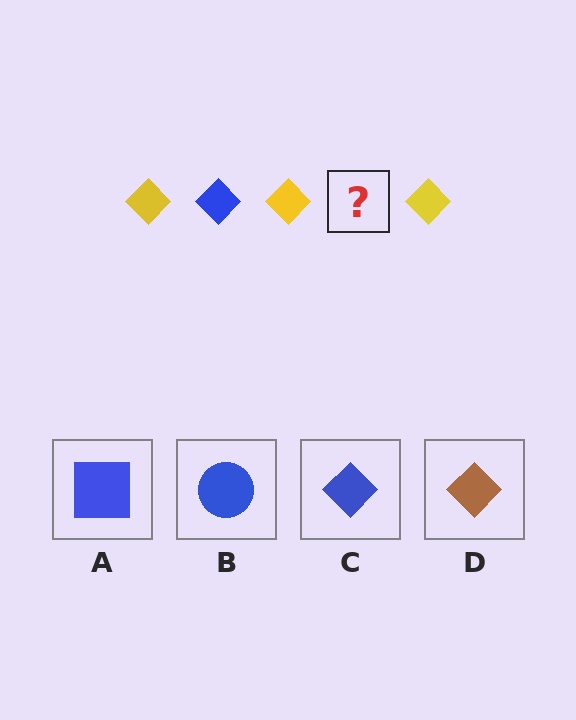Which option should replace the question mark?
Option C.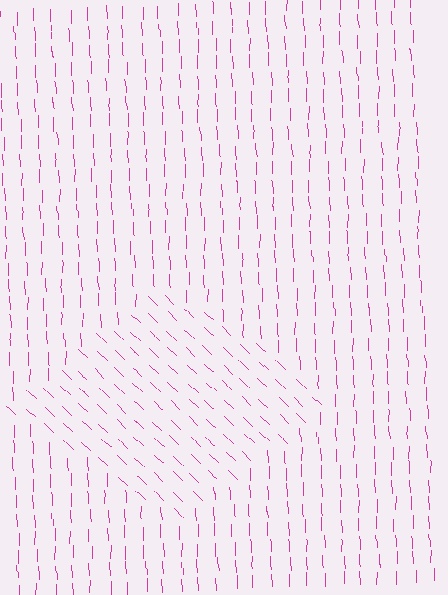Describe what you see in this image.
The image is filled with small magenta line segments. A diamond region in the image has lines oriented differently from the surrounding lines, creating a visible texture boundary.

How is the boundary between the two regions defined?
The boundary is defined purely by a change in line orientation (approximately 45 degrees difference). All lines are the same color and thickness.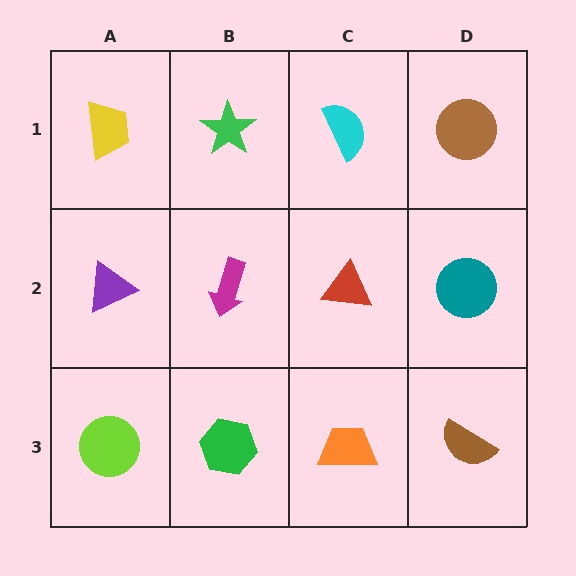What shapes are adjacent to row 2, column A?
A yellow trapezoid (row 1, column A), a lime circle (row 3, column A), a magenta arrow (row 2, column B).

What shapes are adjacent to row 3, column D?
A teal circle (row 2, column D), an orange trapezoid (row 3, column C).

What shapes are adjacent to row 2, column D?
A brown circle (row 1, column D), a brown semicircle (row 3, column D), a red triangle (row 2, column C).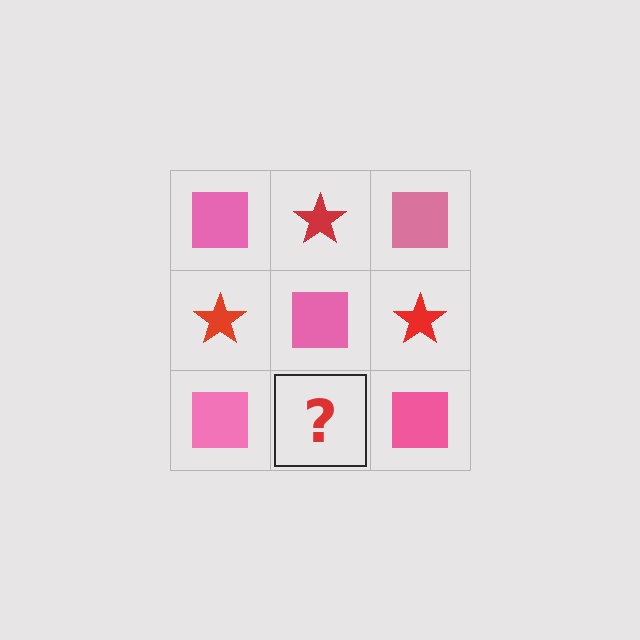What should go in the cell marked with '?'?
The missing cell should contain a red star.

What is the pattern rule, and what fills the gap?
The rule is that it alternates pink square and red star in a checkerboard pattern. The gap should be filled with a red star.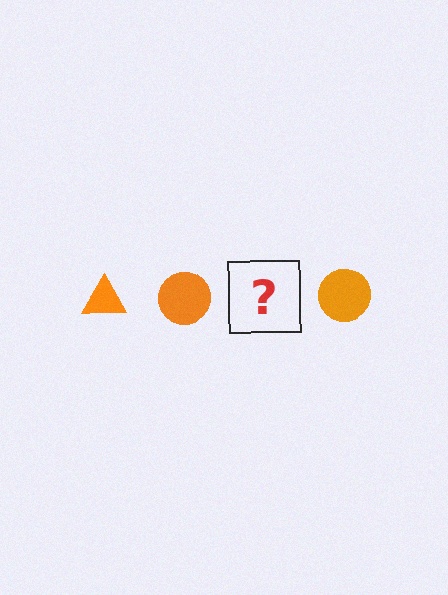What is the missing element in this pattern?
The missing element is an orange triangle.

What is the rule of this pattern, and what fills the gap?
The rule is that the pattern cycles through triangle, circle shapes in orange. The gap should be filled with an orange triangle.